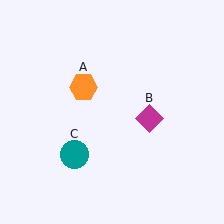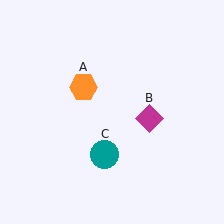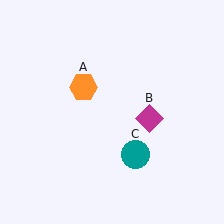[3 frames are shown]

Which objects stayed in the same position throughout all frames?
Orange hexagon (object A) and magenta diamond (object B) remained stationary.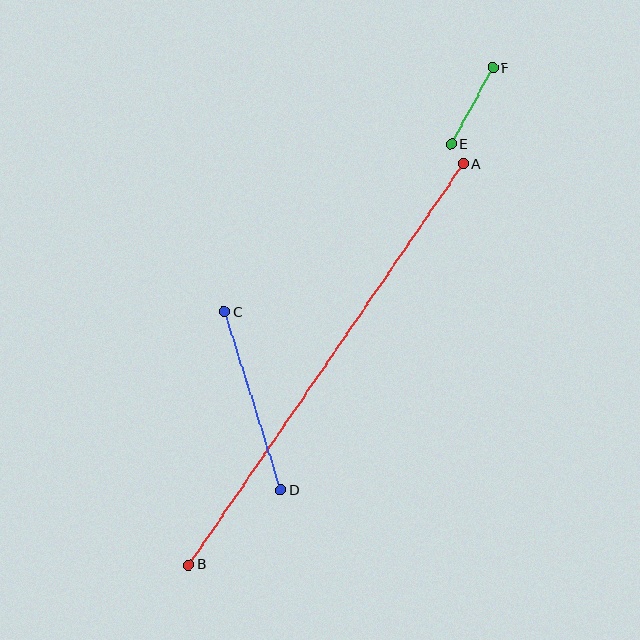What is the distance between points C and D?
The distance is approximately 187 pixels.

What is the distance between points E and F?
The distance is approximately 87 pixels.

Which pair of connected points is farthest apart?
Points A and B are farthest apart.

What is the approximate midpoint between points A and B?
The midpoint is at approximately (326, 364) pixels.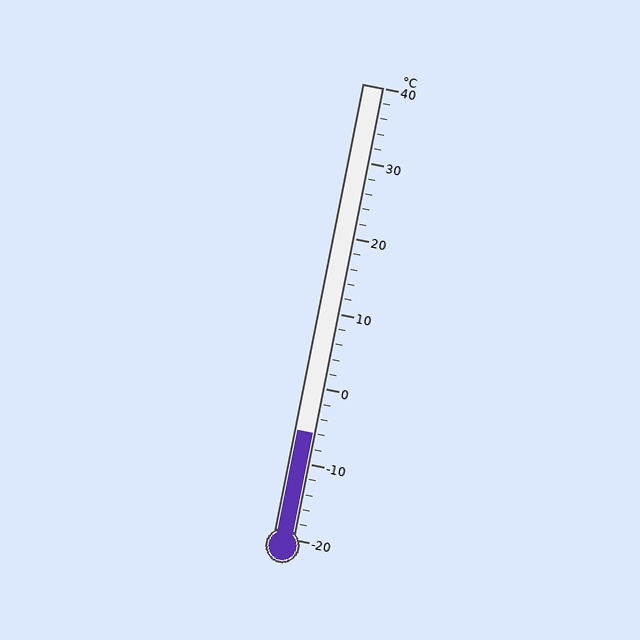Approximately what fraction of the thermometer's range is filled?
The thermometer is filled to approximately 25% of its range.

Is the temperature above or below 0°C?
The temperature is below 0°C.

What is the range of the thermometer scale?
The thermometer scale ranges from -20°C to 40°C.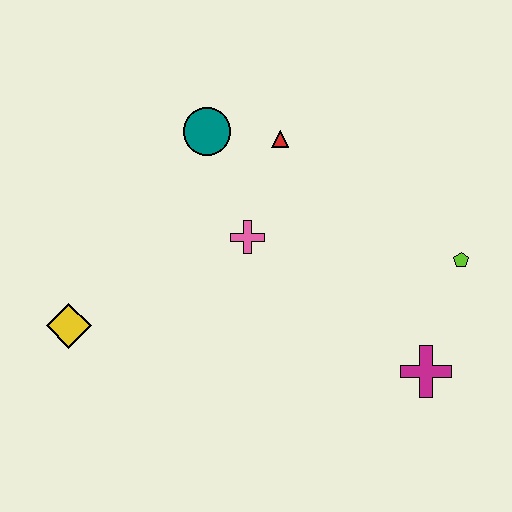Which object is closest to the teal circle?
The red triangle is closest to the teal circle.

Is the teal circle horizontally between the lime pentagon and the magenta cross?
No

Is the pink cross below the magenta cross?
No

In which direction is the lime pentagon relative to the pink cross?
The lime pentagon is to the right of the pink cross.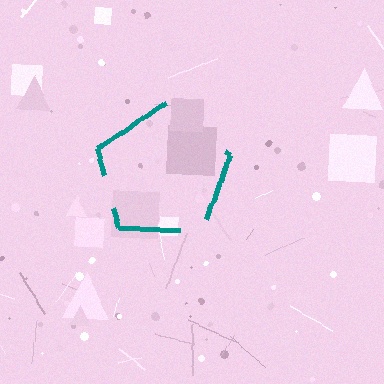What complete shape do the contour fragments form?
The contour fragments form a pentagon.